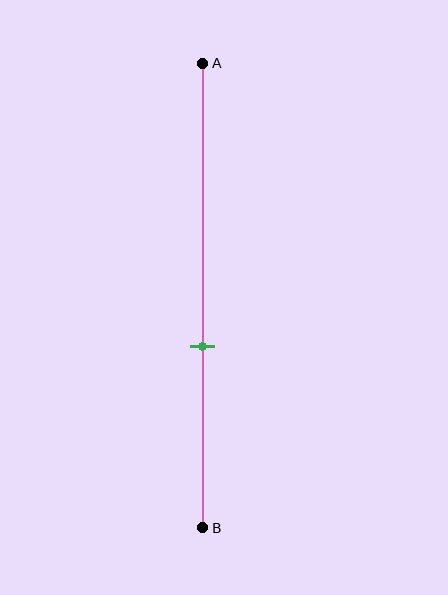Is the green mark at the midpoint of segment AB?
No, the mark is at about 60% from A, not at the 50% midpoint.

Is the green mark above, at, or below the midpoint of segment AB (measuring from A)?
The green mark is below the midpoint of segment AB.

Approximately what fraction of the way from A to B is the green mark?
The green mark is approximately 60% of the way from A to B.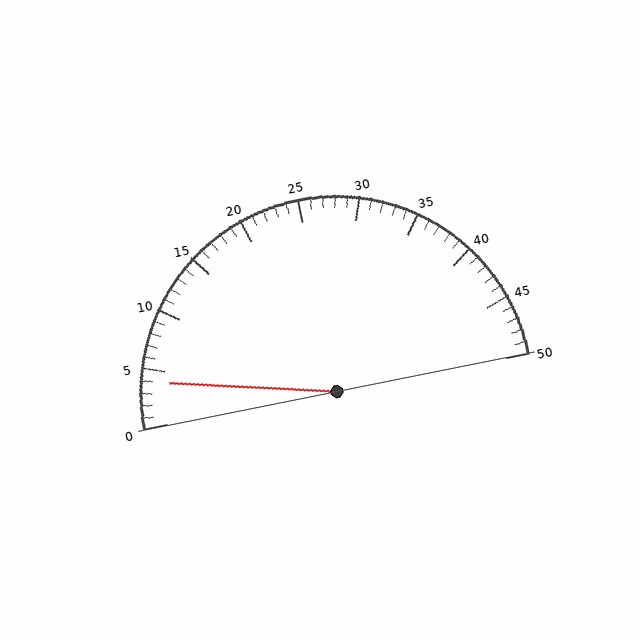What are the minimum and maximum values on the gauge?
The gauge ranges from 0 to 50.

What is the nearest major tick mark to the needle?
The nearest major tick mark is 5.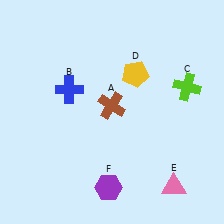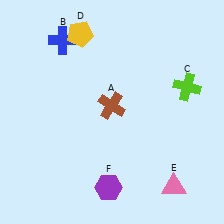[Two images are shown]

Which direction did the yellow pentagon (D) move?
The yellow pentagon (D) moved left.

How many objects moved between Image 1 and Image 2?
2 objects moved between the two images.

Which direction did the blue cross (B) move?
The blue cross (B) moved up.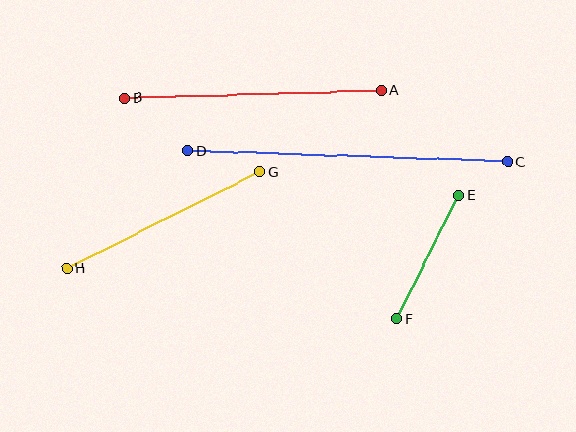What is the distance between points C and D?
The distance is approximately 320 pixels.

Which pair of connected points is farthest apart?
Points C and D are farthest apart.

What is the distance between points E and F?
The distance is approximately 138 pixels.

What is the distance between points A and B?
The distance is approximately 257 pixels.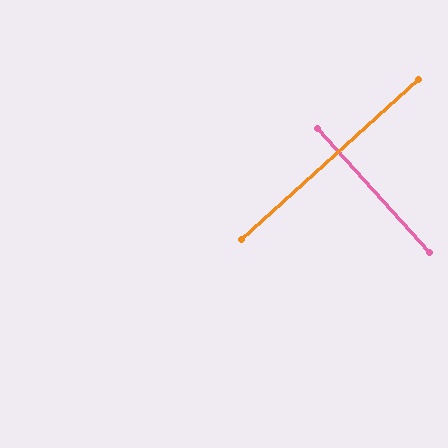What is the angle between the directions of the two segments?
Approximately 90 degrees.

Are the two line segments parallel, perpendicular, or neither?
Perpendicular — they meet at approximately 90°.